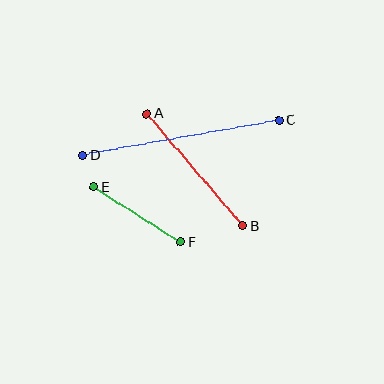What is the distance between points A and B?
The distance is approximately 148 pixels.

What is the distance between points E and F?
The distance is approximately 103 pixels.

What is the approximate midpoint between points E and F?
The midpoint is at approximately (137, 215) pixels.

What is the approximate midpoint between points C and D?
The midpoint is at approximately (181, 138) pixels.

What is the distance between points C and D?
The distance is approximately 200 pixels.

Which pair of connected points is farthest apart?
Points C and D are farthest apart.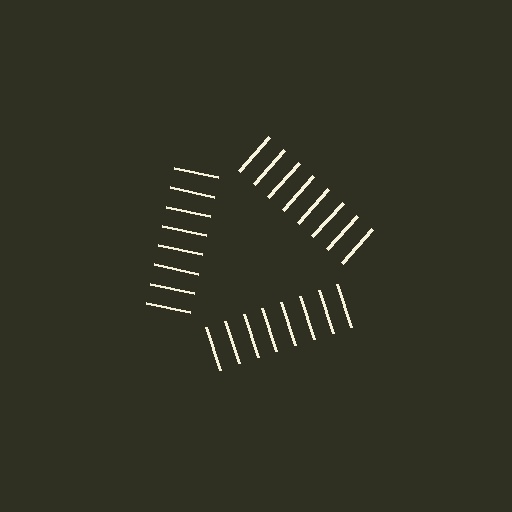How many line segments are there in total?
24 — 8 along each of the 3 edges.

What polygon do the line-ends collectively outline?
An illusory triangle — the line segments terminate on its edges but no continuous stroke is drawn.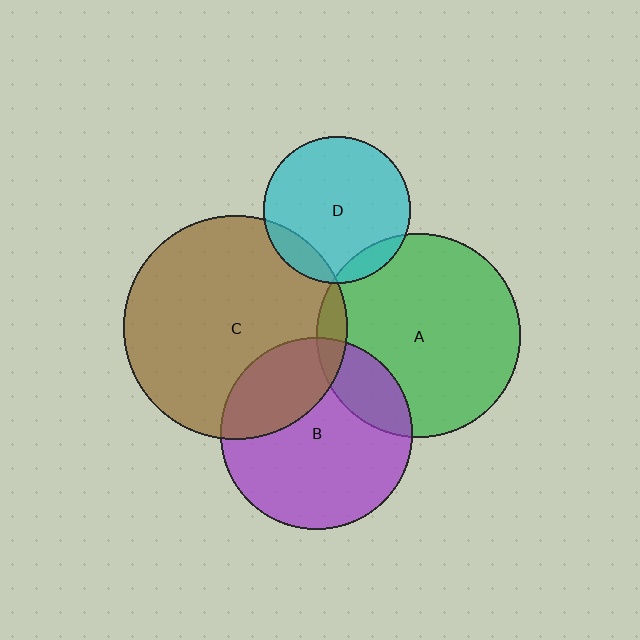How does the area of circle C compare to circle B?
Approximately 1.4 times.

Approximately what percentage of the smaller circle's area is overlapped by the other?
Approximately 10%.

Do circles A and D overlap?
Yes.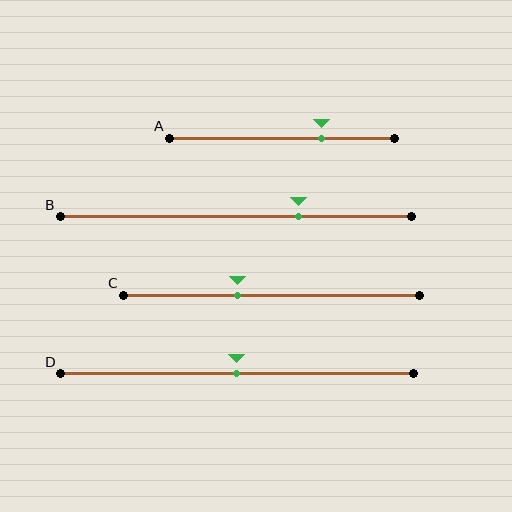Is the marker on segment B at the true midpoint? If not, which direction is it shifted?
No, the marker on segment B is shifted to the right by about 18% of the segment length.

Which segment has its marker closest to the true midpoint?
Segment D has its marker closest to the true midpoint.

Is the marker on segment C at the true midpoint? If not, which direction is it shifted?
No, the marker on segment C is shifted to the left by about 11% of the segment length.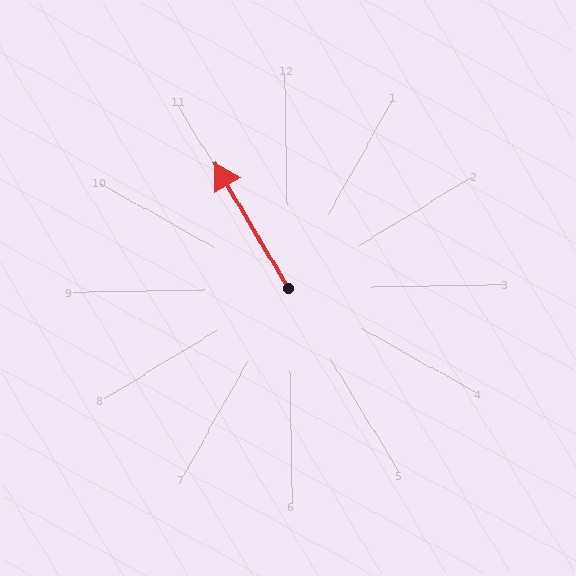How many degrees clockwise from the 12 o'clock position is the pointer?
Approximately 331 degrees.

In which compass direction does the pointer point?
Northwest.